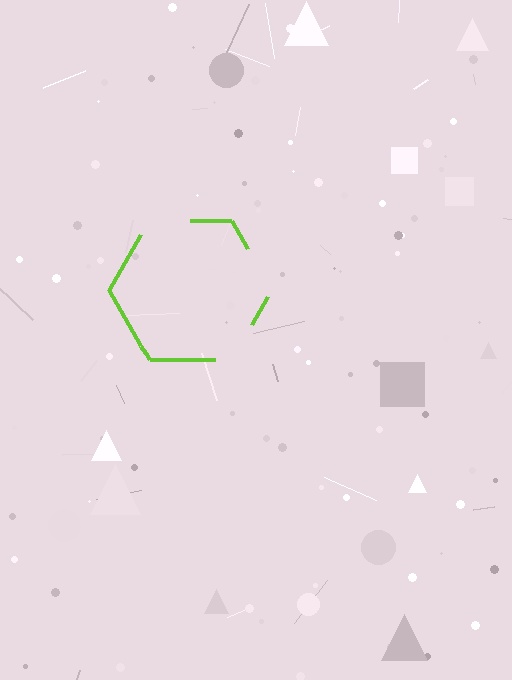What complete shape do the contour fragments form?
The contour fragments form a hexagon.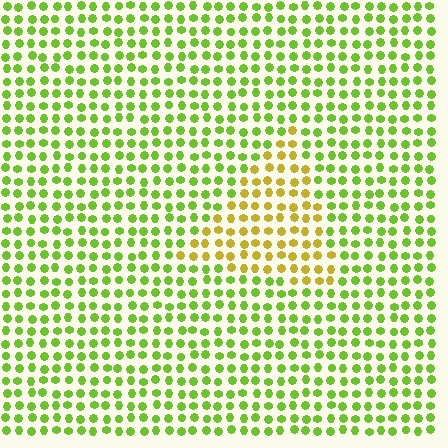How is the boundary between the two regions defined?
The boundary is defined purely by a slight shift in hue (about 43 degrees). Spacing, size, and orientation are identical on both sides.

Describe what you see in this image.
The image is filled with small lime elements in a uniform arrangement. A triangle-shaped region is visible where the elements are tinted to a slightly different hue, forming a subtle color boundary.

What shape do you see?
I see a triangle.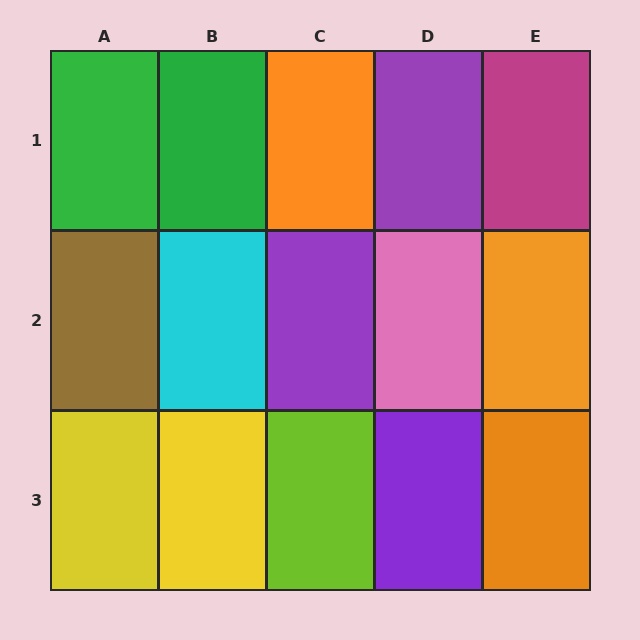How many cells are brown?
1 cell is brown.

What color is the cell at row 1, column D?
Purple.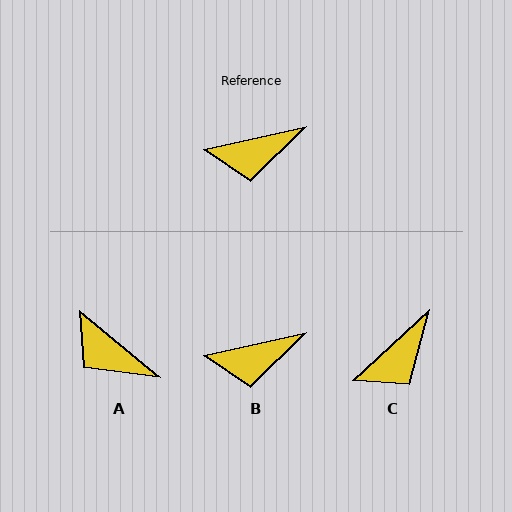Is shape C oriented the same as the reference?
No, it is off by about 30 degrees.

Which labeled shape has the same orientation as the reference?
B.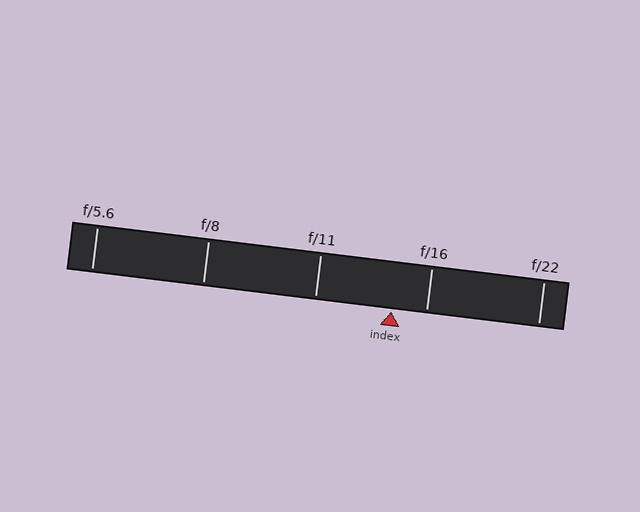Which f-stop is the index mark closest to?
The index mark is closest to f/16.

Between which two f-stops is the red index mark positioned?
The index mark is between f/11 and f/16.